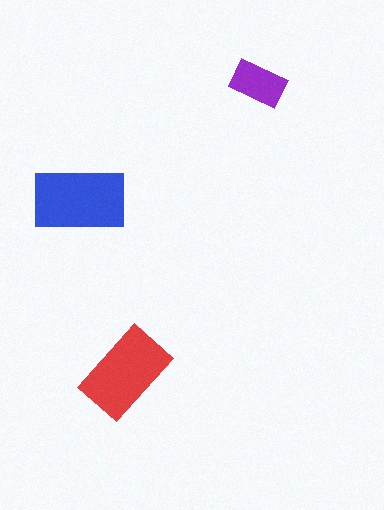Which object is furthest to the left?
The blue rectangle is leftmost.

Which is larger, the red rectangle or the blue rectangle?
The blue one.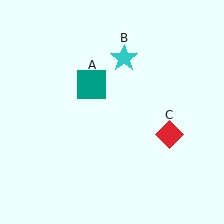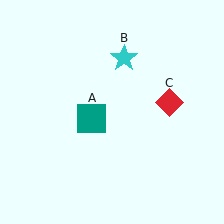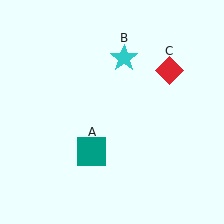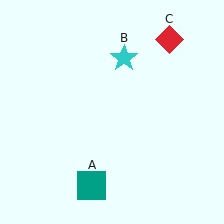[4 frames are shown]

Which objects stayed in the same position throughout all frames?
Cyan star (object B) remained stationary.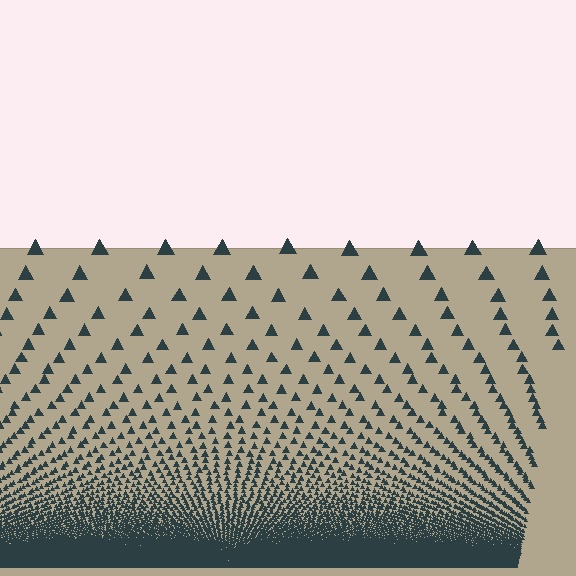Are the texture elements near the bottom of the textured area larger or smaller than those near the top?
Smaller. The gradient is inverted — elements near the bottom are smaller and denser.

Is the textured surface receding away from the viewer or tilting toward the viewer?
The surface appears to tilt toward the viewer. Texture elements get larger and sparser toward the top.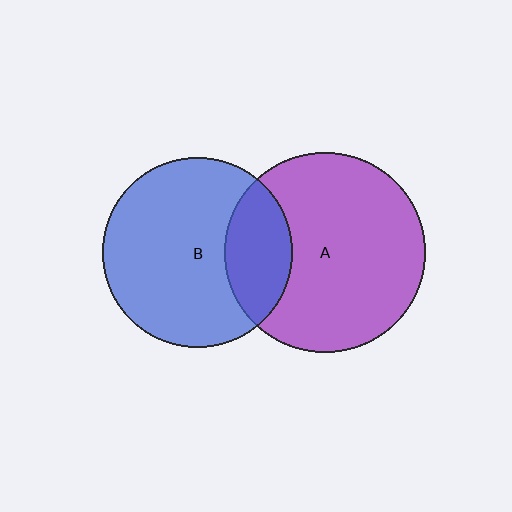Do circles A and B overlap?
Yes.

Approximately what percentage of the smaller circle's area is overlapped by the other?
Approximately 25%.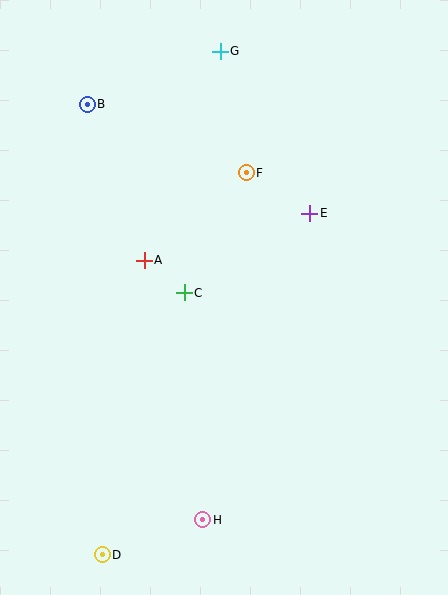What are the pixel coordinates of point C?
Point C is at (184, 293).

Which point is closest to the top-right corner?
Point G is closest to the top-right corner.